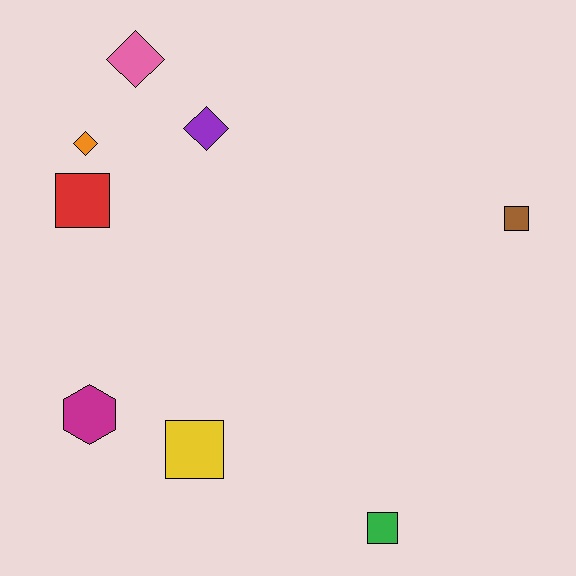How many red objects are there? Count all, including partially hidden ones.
There is 1 red object.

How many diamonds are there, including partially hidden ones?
There are 3 diamonds.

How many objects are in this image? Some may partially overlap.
There are 8 objects.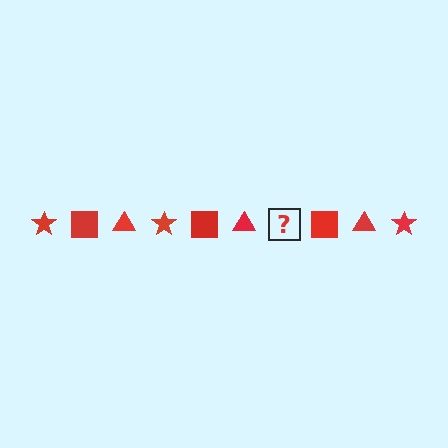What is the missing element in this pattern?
The missing element is a red star.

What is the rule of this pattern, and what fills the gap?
The rule is that the pattern cycles through star, square, triangle shapes in red. The gap should be filled with a red star.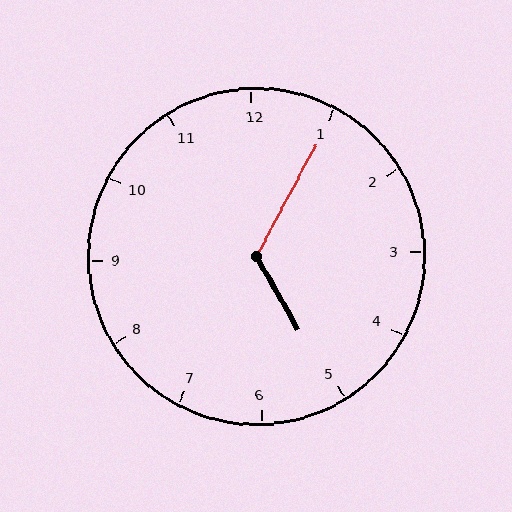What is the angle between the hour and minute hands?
Approximately 122 degrees.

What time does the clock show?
5:05.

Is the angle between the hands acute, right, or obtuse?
It is obtuse.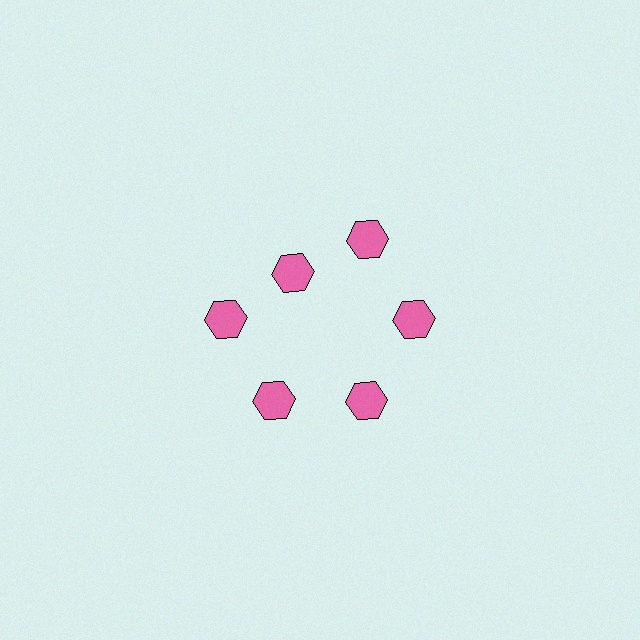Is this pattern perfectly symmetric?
No. The 6 pink hexagons are arranged in a ring, but one element near the 11 o'clock position is pulled inward toward the center, breaking the 6-fold rotational symmetry.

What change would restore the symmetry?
The symmetry would be restored by moving it outward, back onto the ring so that all 6 hexagons sit at equal angles and equal distance from the center.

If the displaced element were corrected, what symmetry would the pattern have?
It would have 6-fold rotational symmetry — the pattern would map onto itself every 60 degrees.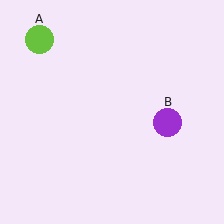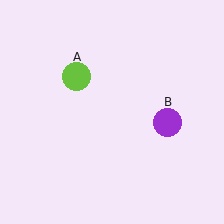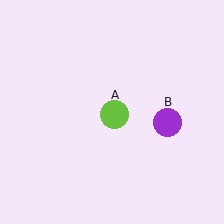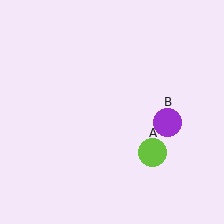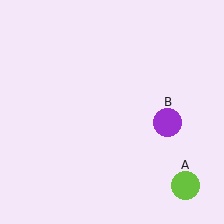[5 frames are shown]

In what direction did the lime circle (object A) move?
The lime circle (object A) moved down and to the right.